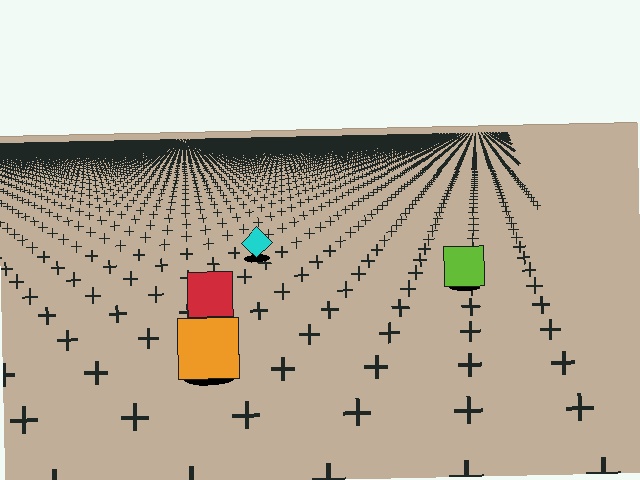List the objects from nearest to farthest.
From nearest to farthest: the orange square, the red square, the lime square, the cyan diamond.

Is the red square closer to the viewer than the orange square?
No. The orange square is closer — you can tell from the texture gradient: the ground texture is coarser near it.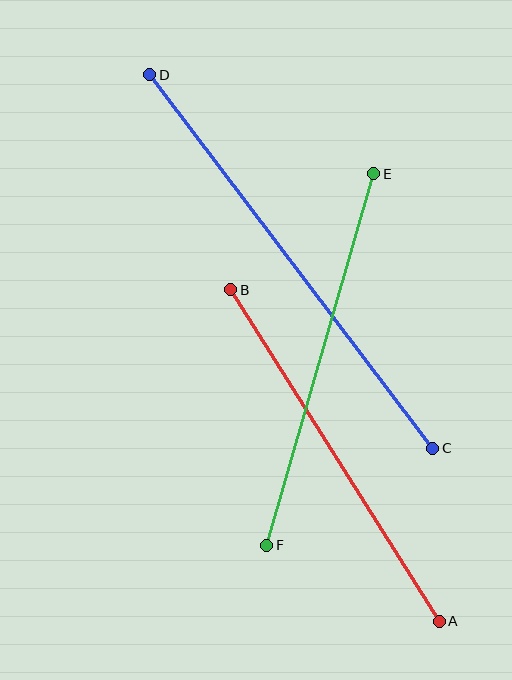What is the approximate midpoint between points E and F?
The midpoint is at approximately (320, 359) pixels.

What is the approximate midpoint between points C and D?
The midpoint is at approximately (291, 261) pixels.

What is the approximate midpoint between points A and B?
The midpoint is at approximately (335, 455) pixels.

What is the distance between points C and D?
The distance is approximately 469 pixels.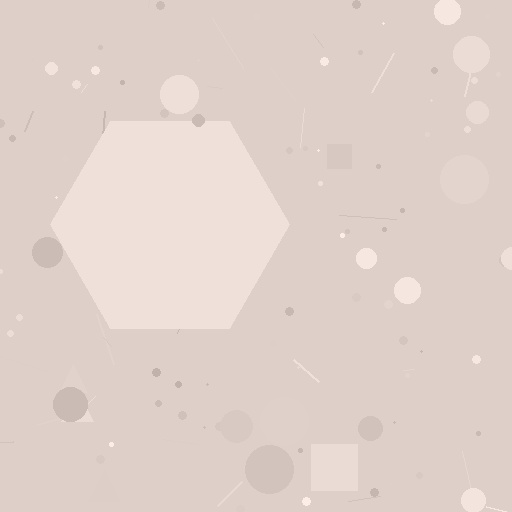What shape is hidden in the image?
A hexagon is hidden in the image.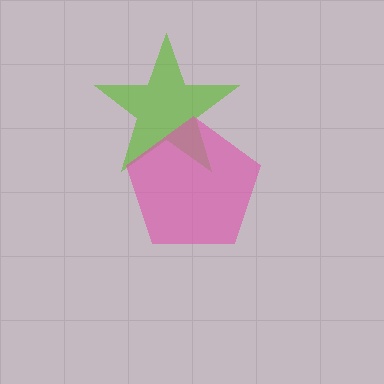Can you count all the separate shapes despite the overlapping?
Yes, there are 2 separate shapes.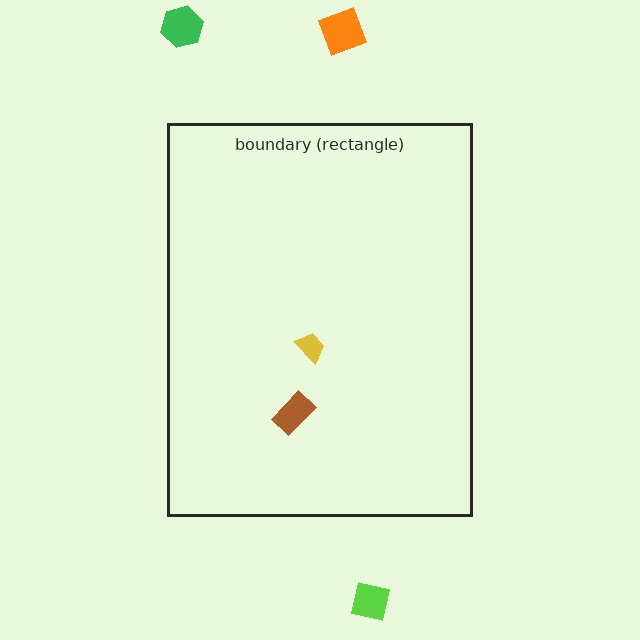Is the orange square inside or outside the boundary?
Outside.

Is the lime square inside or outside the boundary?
Outside.